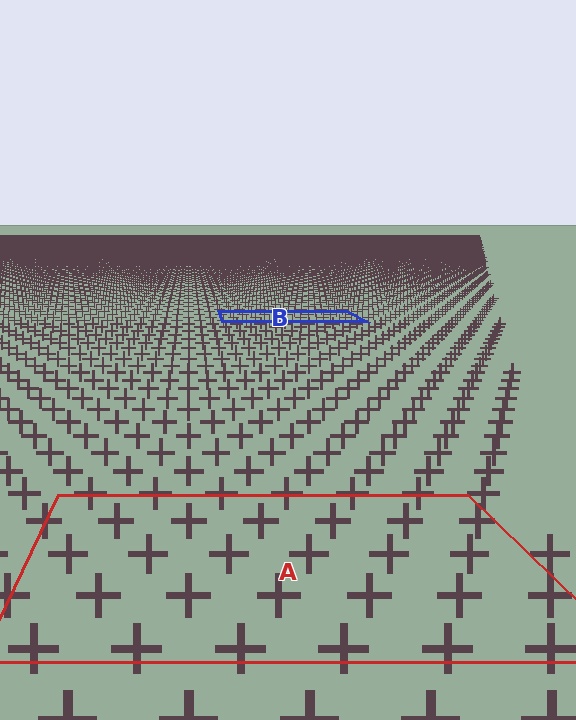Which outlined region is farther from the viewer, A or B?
Region B is farther from the viewer — the texture elements inside it appear smaller and more densely packed.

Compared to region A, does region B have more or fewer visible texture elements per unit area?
Region B has more texture elements per unit area — they are packed more densely because it is farther away.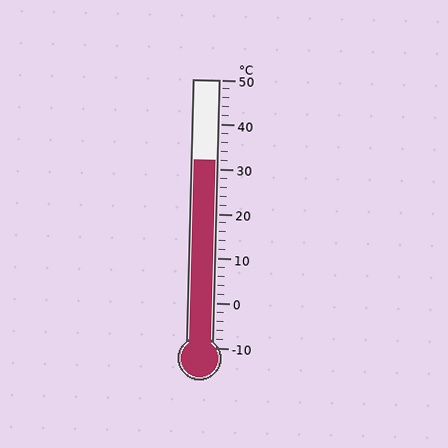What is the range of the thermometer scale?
The thermometer scale ranges from -10°C to 50°C.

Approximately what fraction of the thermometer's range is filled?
The thermometer is filled to approximately 70% of its range.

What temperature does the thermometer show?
The thermometer shows approximately 32°C.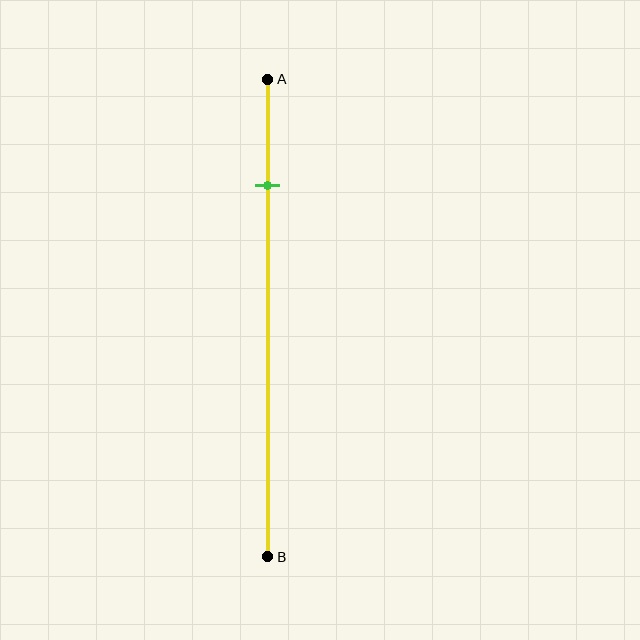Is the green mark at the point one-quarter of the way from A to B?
Yes, the mark is approximately at the one-quarter point.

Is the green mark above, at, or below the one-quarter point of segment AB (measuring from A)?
The green mark is approximately at the one-quarter point of segment AB.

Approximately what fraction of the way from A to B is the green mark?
The green mark is approximately 20% of the way from A to B.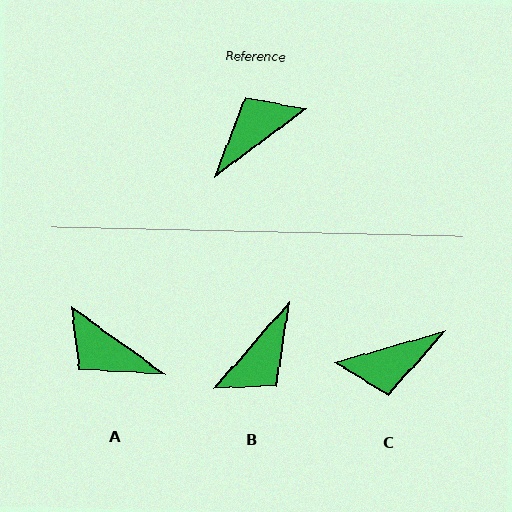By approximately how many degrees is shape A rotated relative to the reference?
Approximately 107 degrees counter-clockwise.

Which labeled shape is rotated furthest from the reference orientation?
B, about 168 degrees away.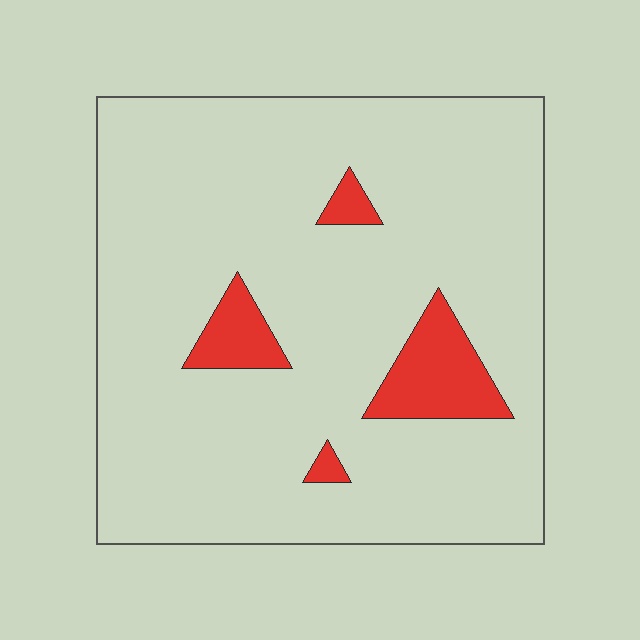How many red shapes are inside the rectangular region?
4.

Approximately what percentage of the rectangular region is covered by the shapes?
Approximately 10%.